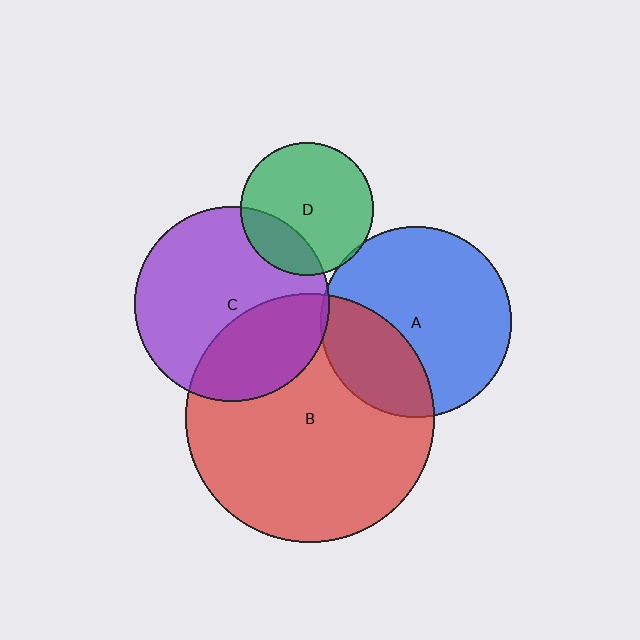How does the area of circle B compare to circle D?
Approximately 3.5 times.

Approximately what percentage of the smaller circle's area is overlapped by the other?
Approximately 25%.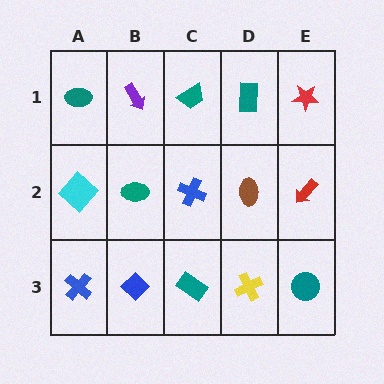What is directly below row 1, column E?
A red arrow.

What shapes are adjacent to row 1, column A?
A cyan diamond (row 2, column A), a purple arrow (row 1, column B).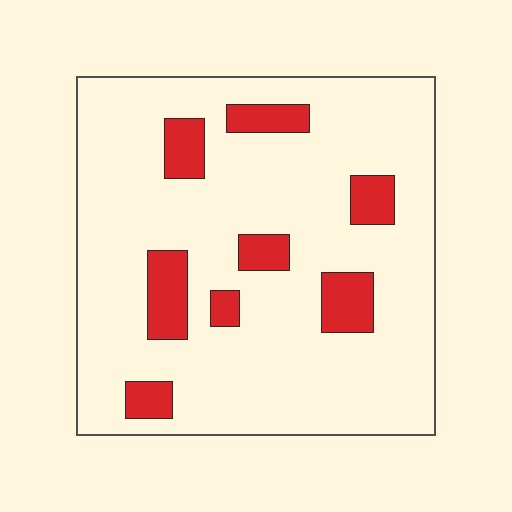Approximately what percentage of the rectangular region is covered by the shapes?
Approximately 15%.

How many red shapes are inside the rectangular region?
8.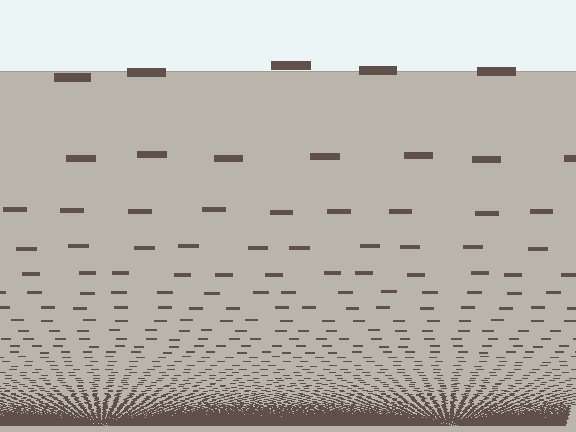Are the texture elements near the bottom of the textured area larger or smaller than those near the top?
Smaller. The gradient is inverted — elements near the bottom are smaller and denser.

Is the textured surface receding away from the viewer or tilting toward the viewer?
The surface appears to tilt toward the viewer. Texture elements get larger and sparser toward the top.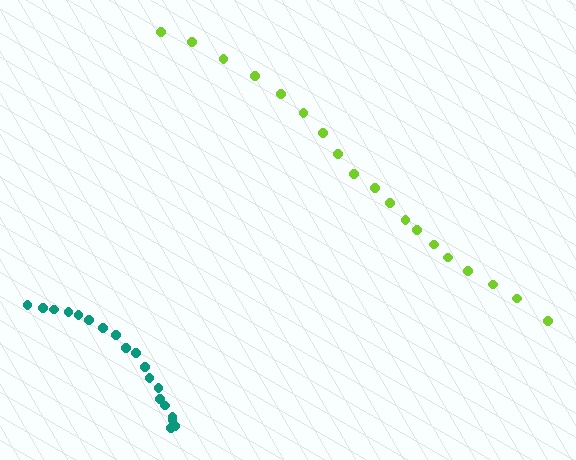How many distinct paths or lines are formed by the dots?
There are 2 distinct paths.